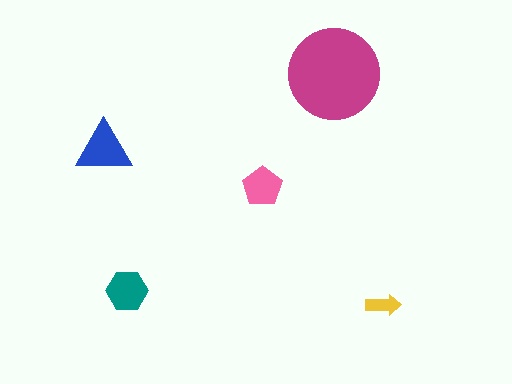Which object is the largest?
The magenta circle.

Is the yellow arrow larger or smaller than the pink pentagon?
Smaller.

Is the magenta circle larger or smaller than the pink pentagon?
Larger.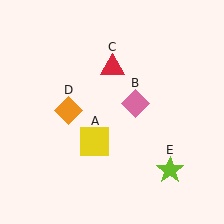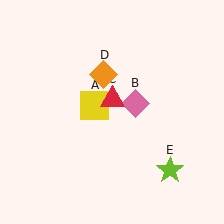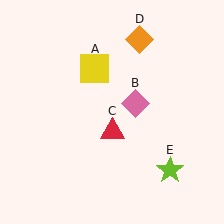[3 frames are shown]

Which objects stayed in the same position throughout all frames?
Pink diamond (object B) and lime star (object E) remained stationary.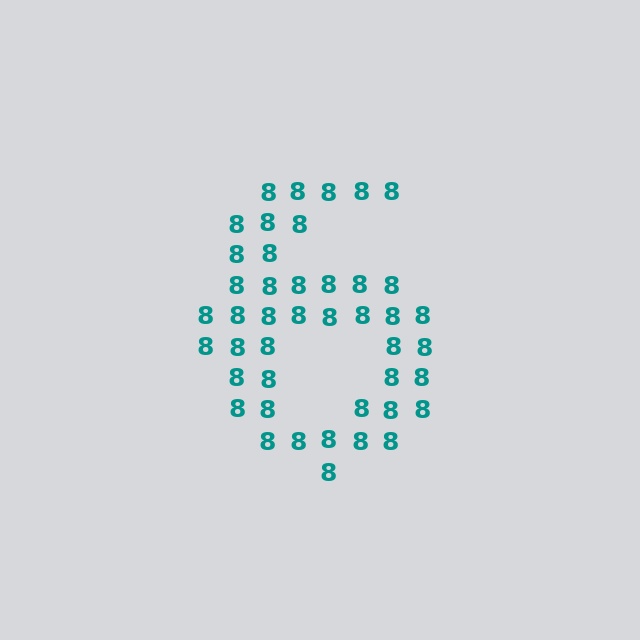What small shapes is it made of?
It is made of small digit 8's.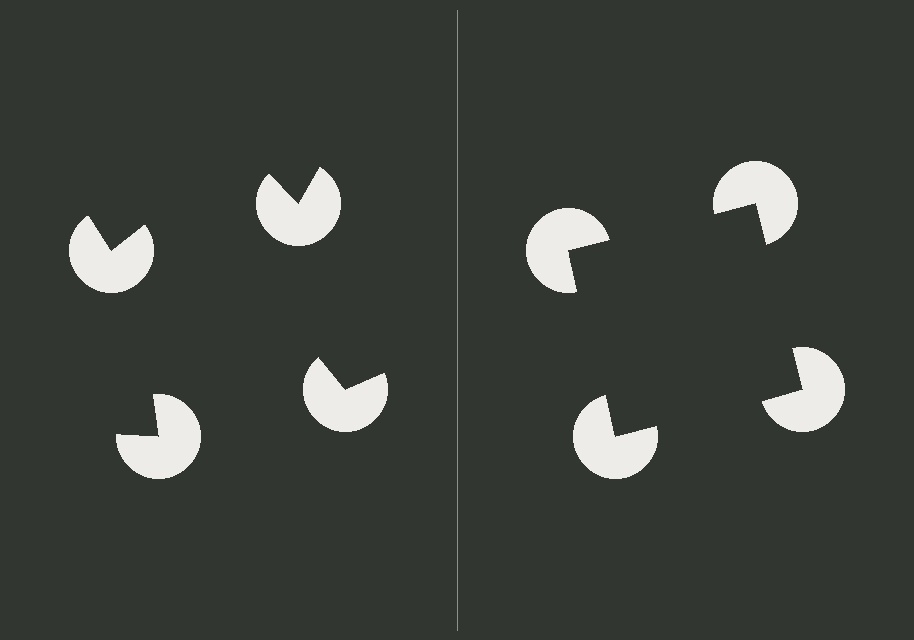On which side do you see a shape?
An illusory square appears on the right side. On the left side the wedge cuts are rotated, so no coherent shape forms.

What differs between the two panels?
The pac-man discs are positioned identically on both sides; only the wedge orientations differ. On the right they align to a square; on the left they are misaligned.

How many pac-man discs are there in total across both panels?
8 — 4 on each side.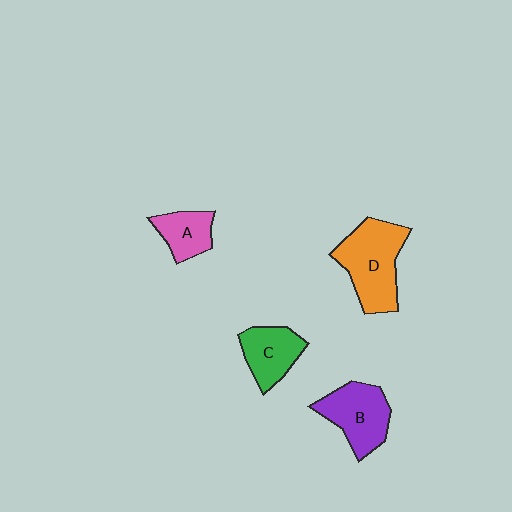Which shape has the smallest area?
Shape A (pink).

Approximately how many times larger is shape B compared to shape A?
Approximately 1.6 times.